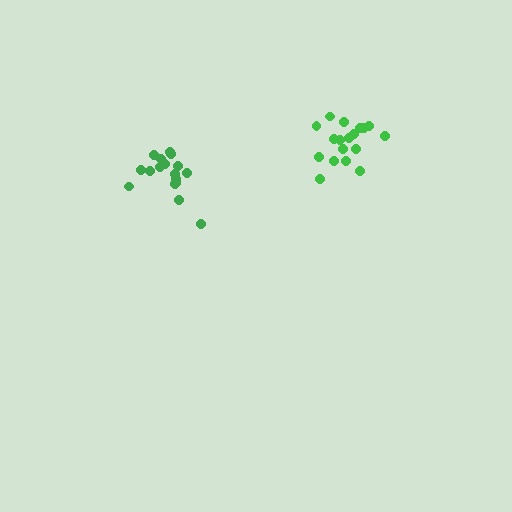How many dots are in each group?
Group 1: 17 dots, Group 2: 18 dots (35 total).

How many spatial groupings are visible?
There are 2 spatial groupings.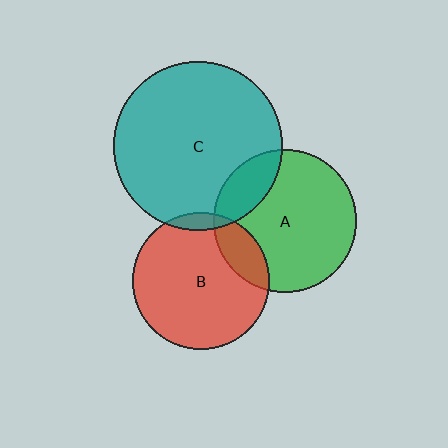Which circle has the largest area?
Circle C (teal).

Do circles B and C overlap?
Yes.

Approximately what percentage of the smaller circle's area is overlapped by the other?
Approximately 5%.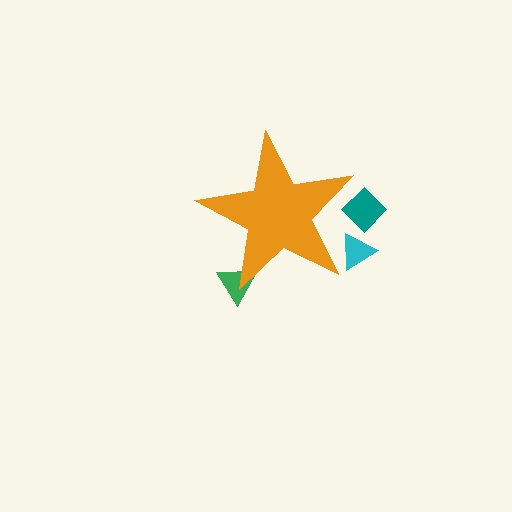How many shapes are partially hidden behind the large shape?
3 shapes are partially hidden.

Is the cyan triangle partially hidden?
Yes, the cyan triangle is partially hidden behind the orange star.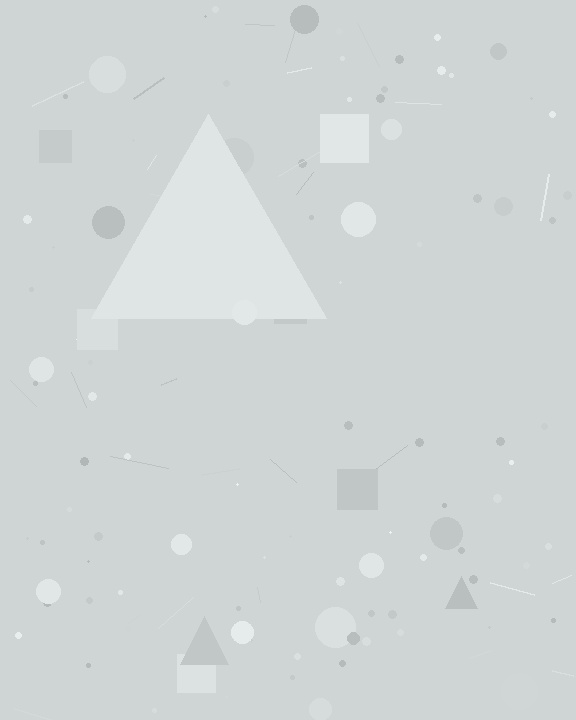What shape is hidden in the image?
A triangle is hidden in the image.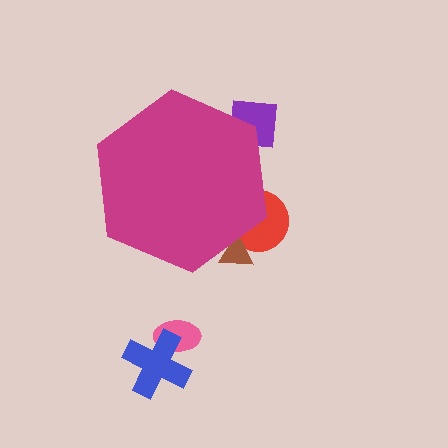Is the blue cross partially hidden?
No, the blue cross is fully visible.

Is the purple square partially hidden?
Yes, the purple square is partially hidden behind the magenta hexagon.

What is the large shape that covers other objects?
A magenta hexagon.